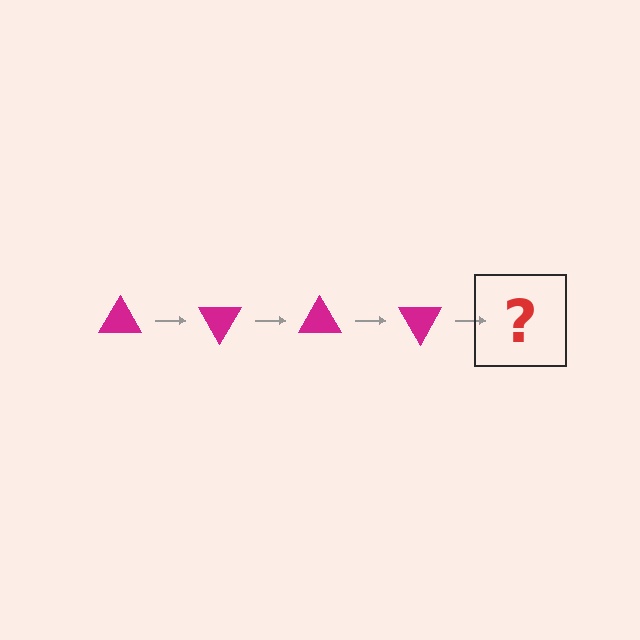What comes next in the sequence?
The next element should be a magenta triangle rotated 240 degrees.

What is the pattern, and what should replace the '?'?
The pattern is that the triangle rotates 60 degrees each step. The '?' should be a magenta triangle rotated 240 degrees.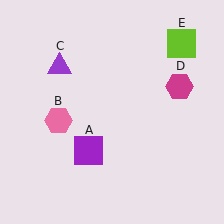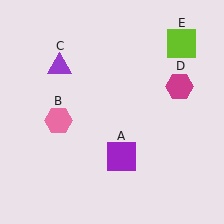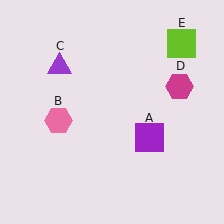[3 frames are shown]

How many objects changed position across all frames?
1 object changed position: purple square (object A).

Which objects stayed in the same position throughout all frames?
Pink hexagon (object B) and purple triangle (object C) and magenta hexagon (object D) and lime square (object E) remained stationary.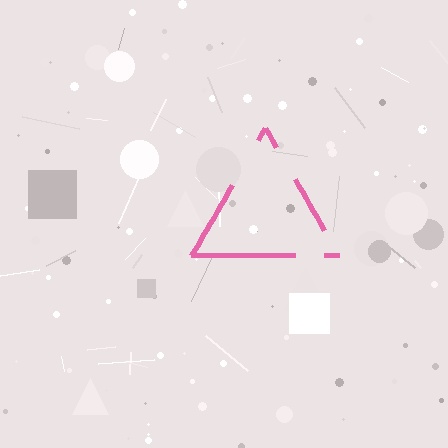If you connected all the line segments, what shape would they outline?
They would outline a triangle.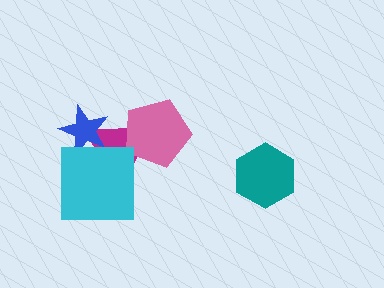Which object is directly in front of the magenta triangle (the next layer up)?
The blue star is directly in front of the magenta triangle.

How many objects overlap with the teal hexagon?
0 objects overlap with the teal hexagon.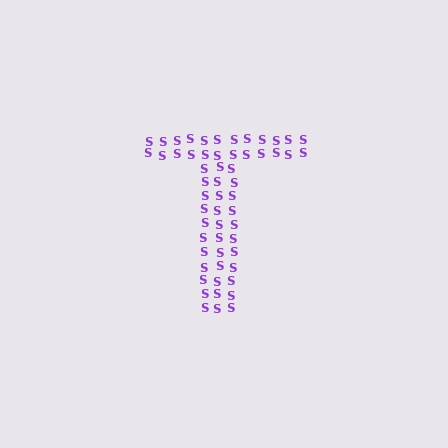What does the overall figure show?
The overall figure shows the letter T.